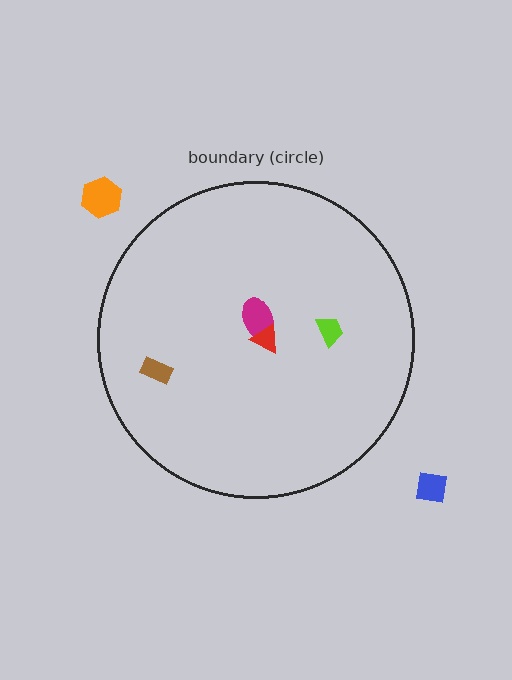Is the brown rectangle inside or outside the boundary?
Inside.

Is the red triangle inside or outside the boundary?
Inside.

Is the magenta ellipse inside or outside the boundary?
Inside.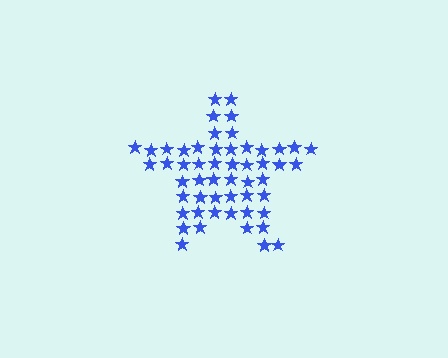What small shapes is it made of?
It is made of small stars.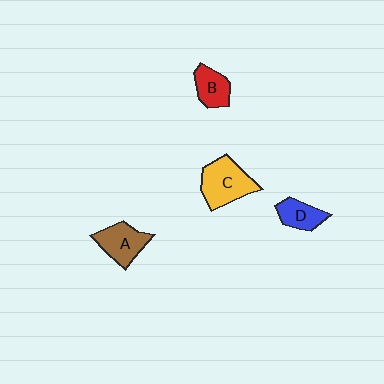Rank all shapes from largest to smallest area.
From largest to smallest: C (yellow), A (brown), B (red), D (blue).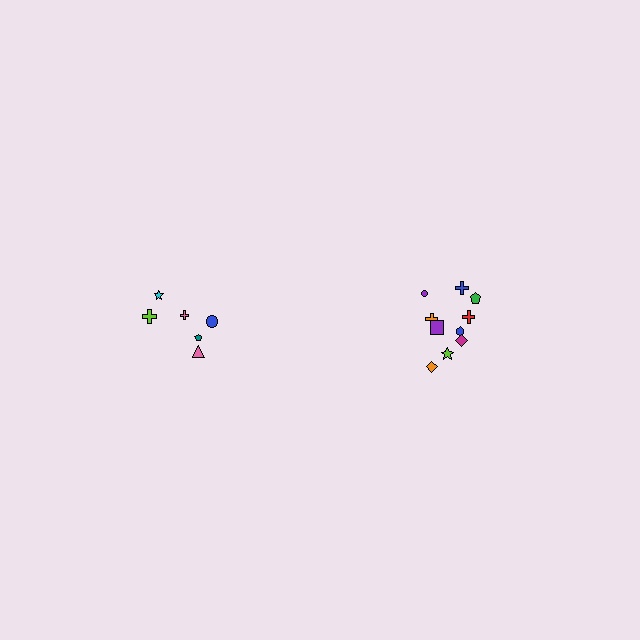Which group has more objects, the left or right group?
The right group.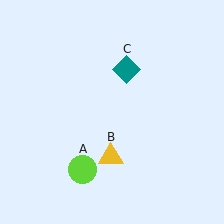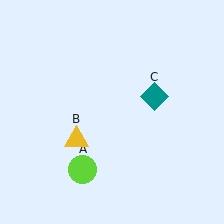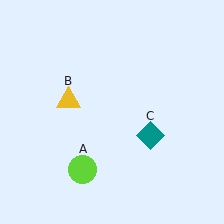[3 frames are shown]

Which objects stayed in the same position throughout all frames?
Lime circle (object A) remained stationary.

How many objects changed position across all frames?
2 objects changed position: yellow triangle (object B), teal diamond (object C).